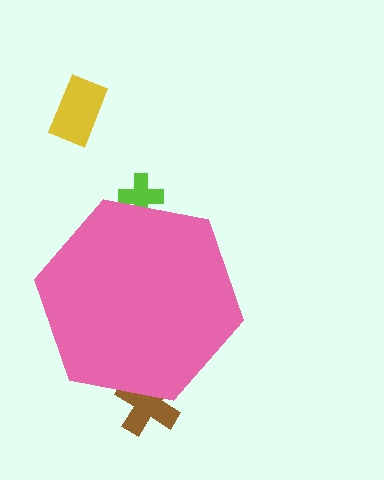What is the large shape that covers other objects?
A pink hexagon.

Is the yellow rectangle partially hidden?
No, the yellow rectangle is fully visible.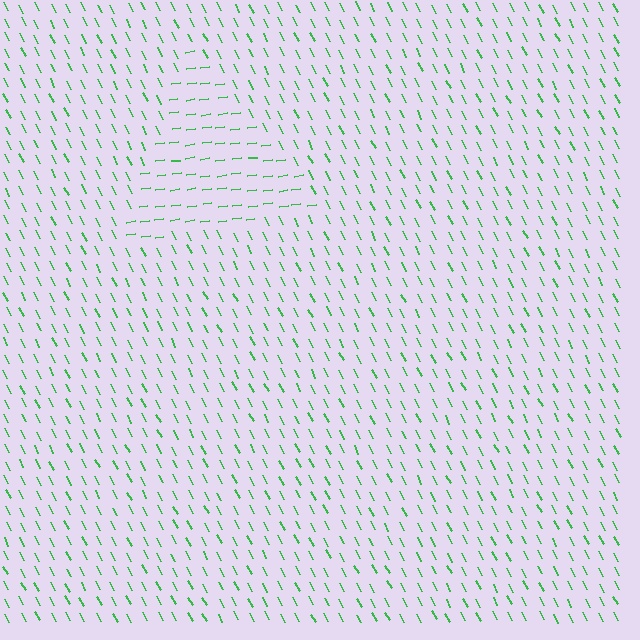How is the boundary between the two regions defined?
The boundary is defined purely by a change in line orientation (approximately 70 degrees difference). All lines are the same color and thickness.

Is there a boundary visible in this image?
Yes, there is a texture boundary formed by a change in line orientation.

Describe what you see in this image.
The image is filled with small green line segments. A triangle region in the image has lines oriented differently from the surrounding lines, creating a visible texture boundary.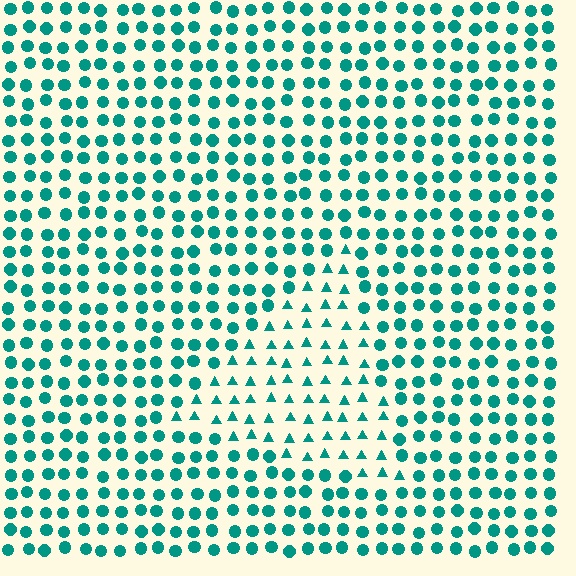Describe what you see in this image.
The image is filled with small teal elements arranged in a uniform grid. A triangle-shaped region contains triangles, while the surrounding area contains circles. The boundary is defined purely by the change in element shape.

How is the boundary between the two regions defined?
The boundary is defined by a change in element shape: triangles inside vs. circles outside. All elements share the same color and spacing.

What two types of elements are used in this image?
The image uses triangles inside the triangle region and circles outside it.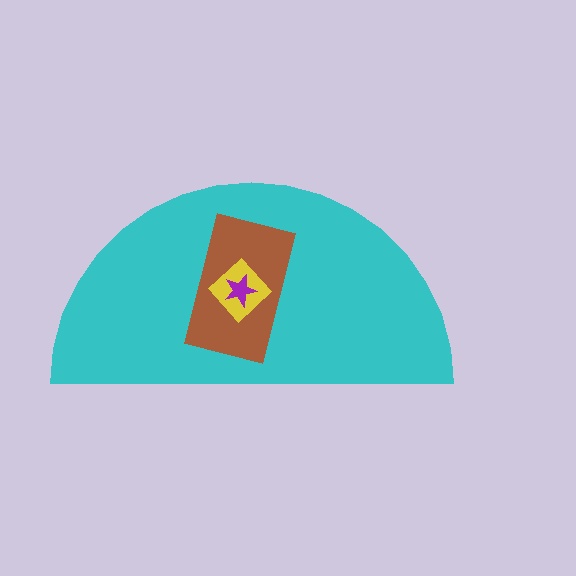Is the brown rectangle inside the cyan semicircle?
Yes.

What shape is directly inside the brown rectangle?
The yellow diamond.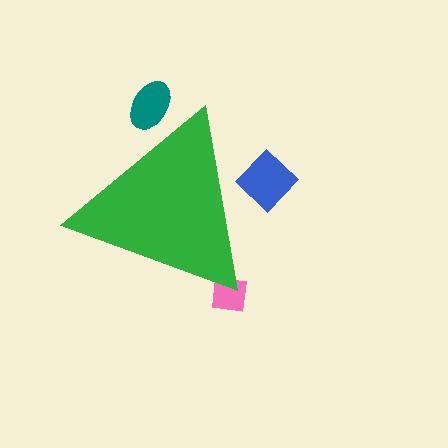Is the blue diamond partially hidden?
Yes, the blue diamond is partially hidden behind the green triangle.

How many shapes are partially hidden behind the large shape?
3 shapes are partially hidden.